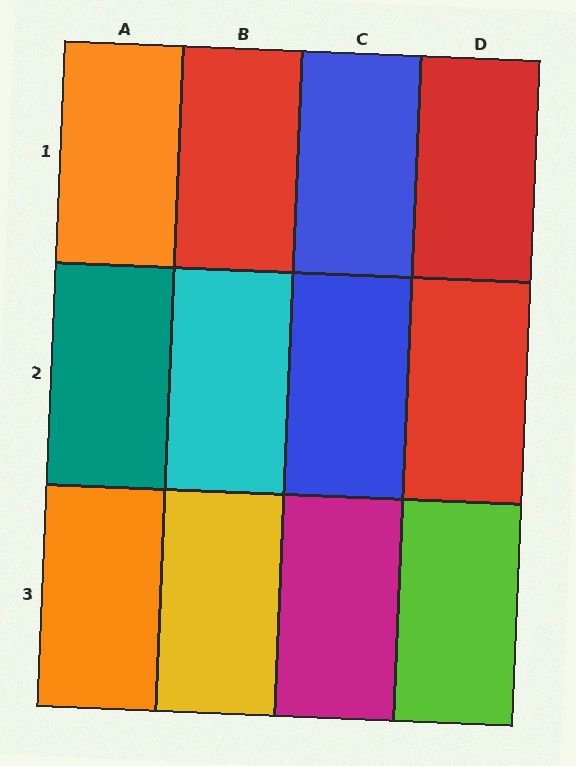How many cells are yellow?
1 cell is yellow.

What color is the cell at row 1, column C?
Blue.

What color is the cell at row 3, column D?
Lime.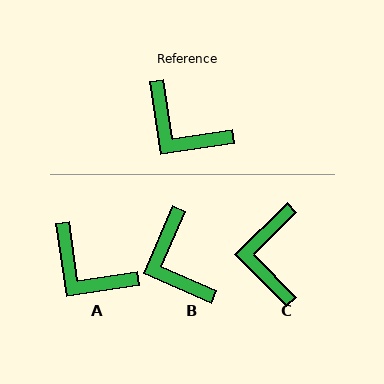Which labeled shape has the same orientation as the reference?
A.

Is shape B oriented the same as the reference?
No, it is off by about 32 degrees.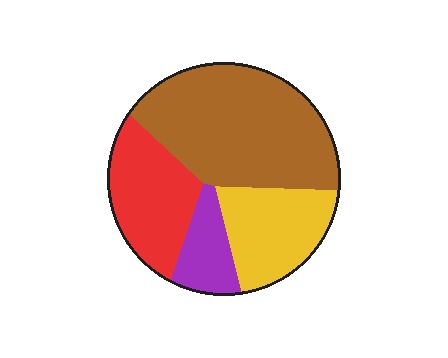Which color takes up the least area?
Purple, at roughly 10%.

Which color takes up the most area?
Brown, at roughly 45%.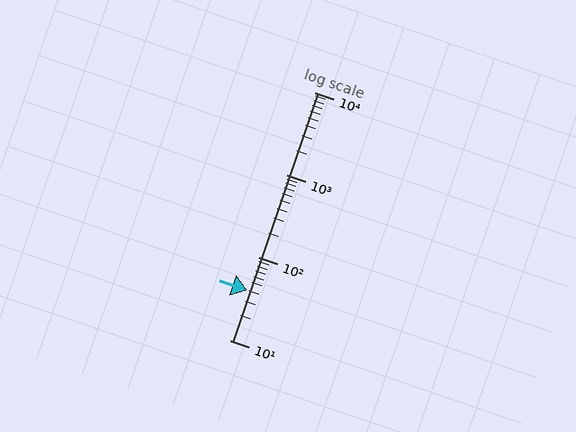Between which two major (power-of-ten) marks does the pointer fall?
The pointer is between 10 and 100.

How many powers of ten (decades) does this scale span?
The scale spans 3 decades, from 10 to 10000.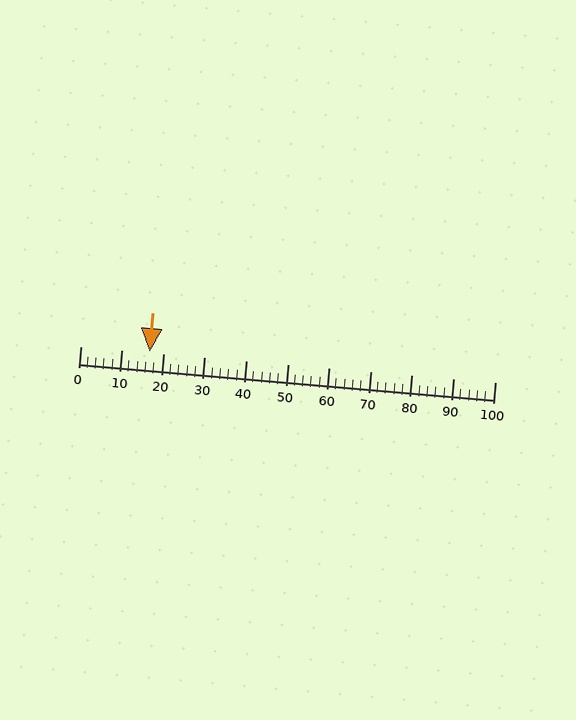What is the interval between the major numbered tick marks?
The major tick marks are spaced 10 units apart.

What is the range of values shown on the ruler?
The ruler shows values from 0 to 100.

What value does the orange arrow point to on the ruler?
The orange arrow points to approximately 17.